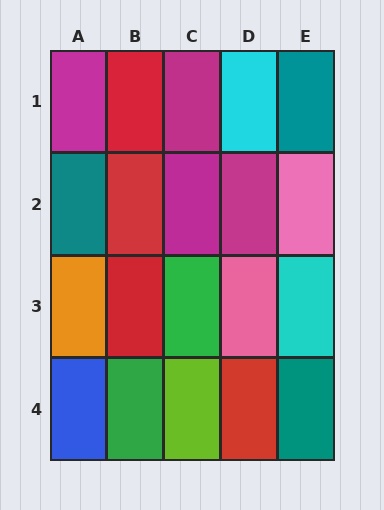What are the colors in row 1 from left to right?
Magenta, red, magenta, cyan, teal.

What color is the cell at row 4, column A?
Blue.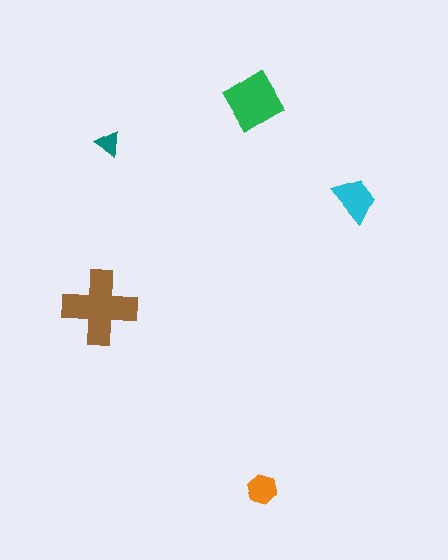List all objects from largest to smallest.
The brown cross, the green diamond, the cyan trapezoid, the orange hexagon, the teal triangle.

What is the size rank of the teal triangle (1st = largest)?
5th.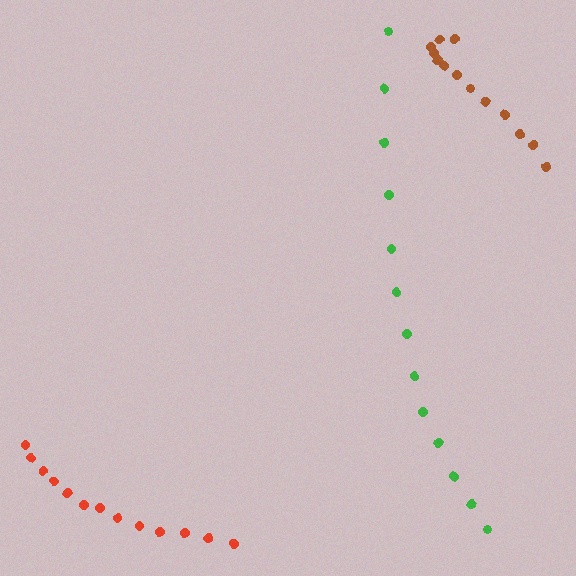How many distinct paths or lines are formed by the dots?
There are 3 distinct paths.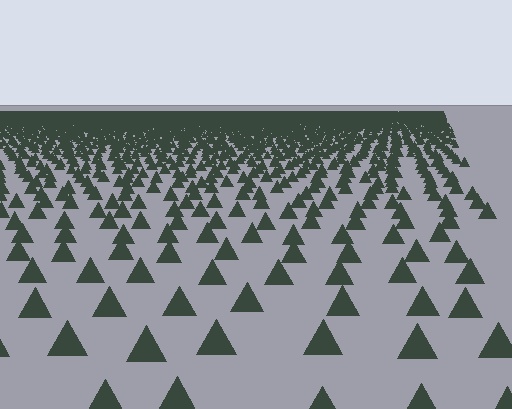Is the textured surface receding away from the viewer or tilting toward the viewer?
The surface is receding away from the viewer. Texture elements get smaller and denser toward the top.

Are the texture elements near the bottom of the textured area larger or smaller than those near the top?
Larger. Near the bottom, elements are closer to the viewer and appear at a bigger on-screen size.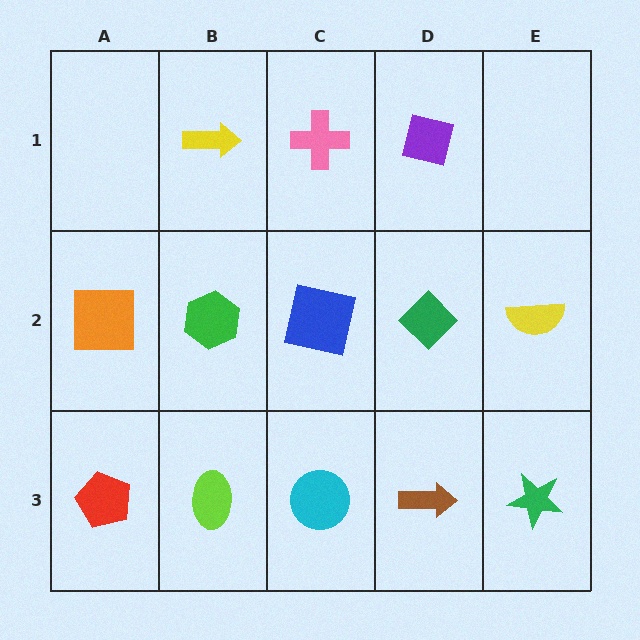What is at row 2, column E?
A yellow semicircle.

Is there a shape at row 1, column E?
No, that cell is empty.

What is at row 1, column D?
A purple square.